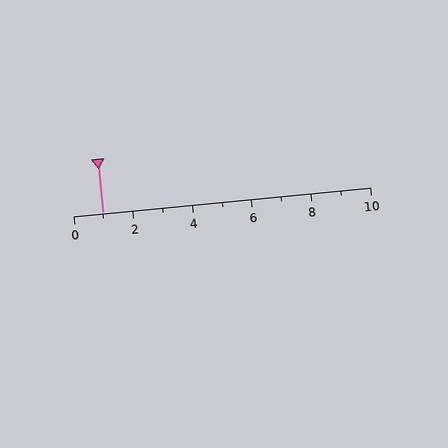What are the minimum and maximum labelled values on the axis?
The axis runs from 0 to 10.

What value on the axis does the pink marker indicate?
The marker indicates approximately 1.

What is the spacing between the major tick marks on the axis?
The major ticks are spaced 2 apart.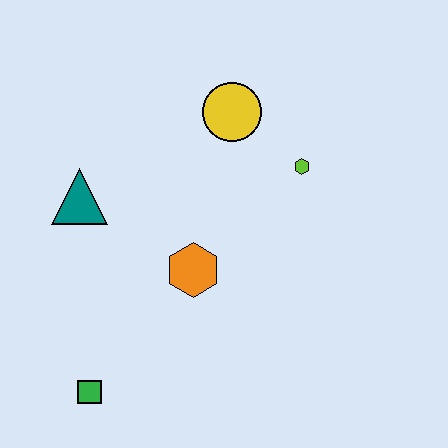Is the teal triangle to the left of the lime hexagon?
Yes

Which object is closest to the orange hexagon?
The teal triangle is closest to the orange hexagon.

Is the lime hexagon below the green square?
No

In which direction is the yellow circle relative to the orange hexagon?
The yellow circle is above the orange hexagon.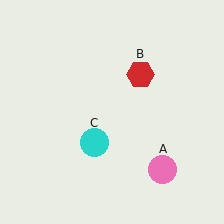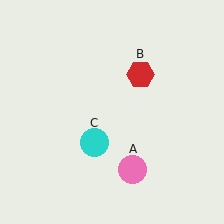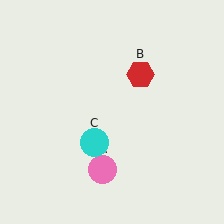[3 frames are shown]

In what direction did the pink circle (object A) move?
The pink circle (object A) moved left.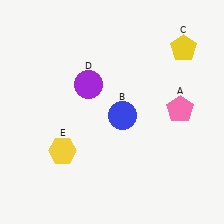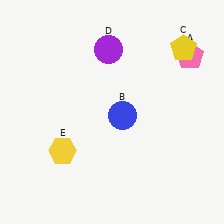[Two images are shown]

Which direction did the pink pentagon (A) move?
The pink pentagon (A) moved up.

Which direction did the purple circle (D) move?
The purple circle (D) moved up.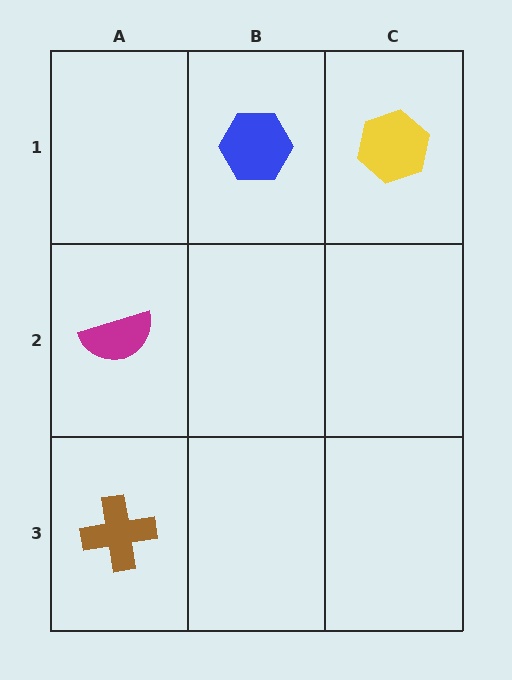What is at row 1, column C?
A yellow hexagon.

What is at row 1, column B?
A blue hexagon.